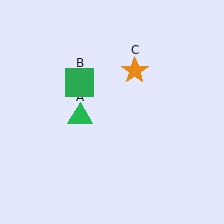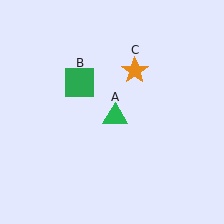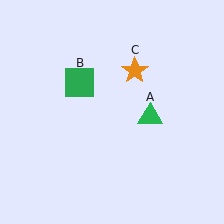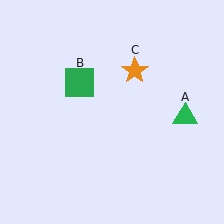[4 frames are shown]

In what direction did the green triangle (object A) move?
The green triangle (object A) moved right.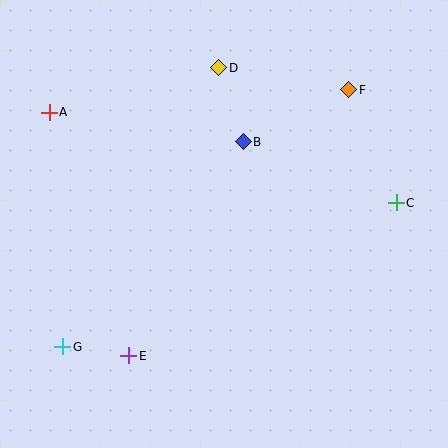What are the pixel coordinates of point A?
Point A is at (49, 112).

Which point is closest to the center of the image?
Point B at (243, 142) is closest to the center.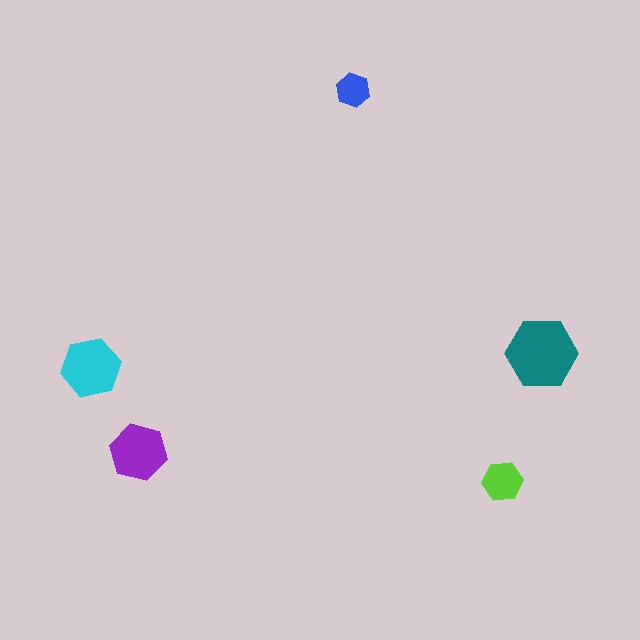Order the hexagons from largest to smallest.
the teal one, the cyan one, the purple one, the lime one, the blue one.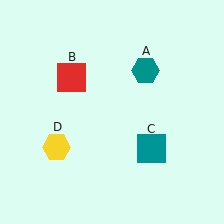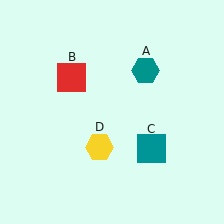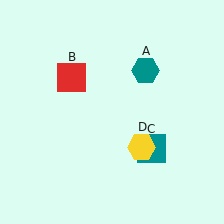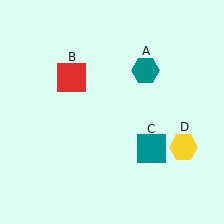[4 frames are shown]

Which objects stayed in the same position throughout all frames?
Teal hexagon (object A) and red square (object B) and teal square (object C) remained stationary.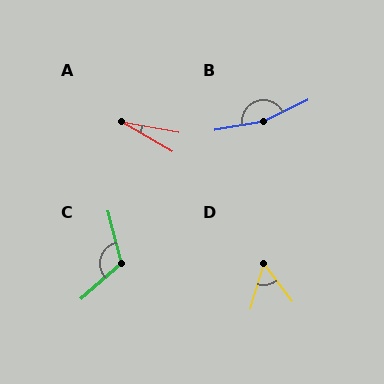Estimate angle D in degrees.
Approximately 54 degrees.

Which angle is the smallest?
A, at approximately 20 degrees.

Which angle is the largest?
B, at approximately 165 degrees.